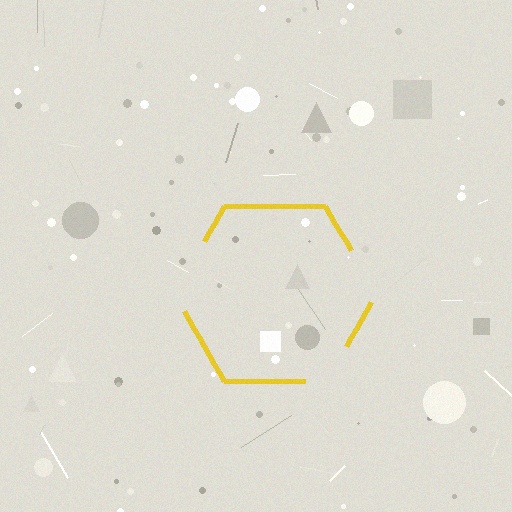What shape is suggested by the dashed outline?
The dashed outline suggests a hexagon.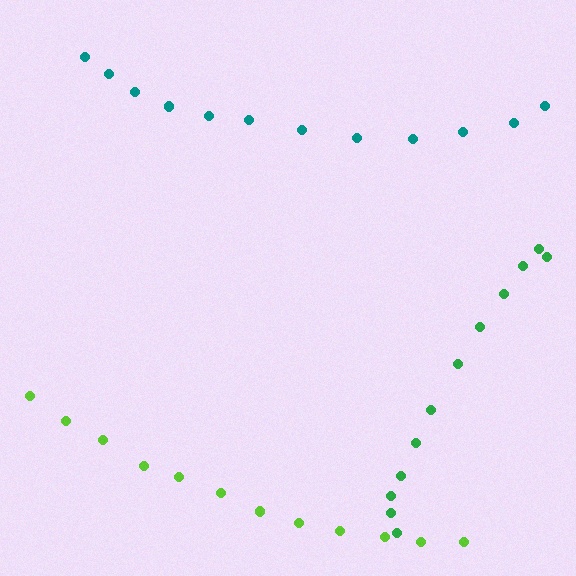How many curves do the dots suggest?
There are 3 distinct paths.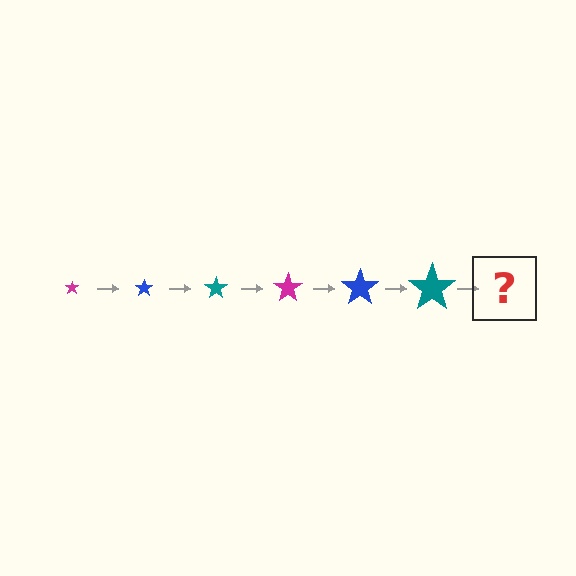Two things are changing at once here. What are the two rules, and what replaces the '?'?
The two rules are that the star grows larger each step and the color cycles through magenta, blue, and teal. The '?' should be a magenta star, larger than the previous one.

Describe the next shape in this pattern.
It should be a magenta star, larger than the previous one.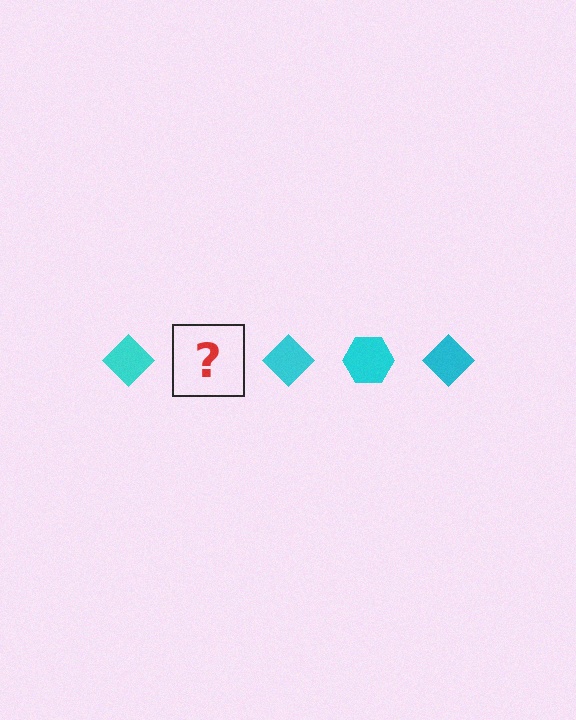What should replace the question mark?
The question mark should be replaced with a cyan hexagon.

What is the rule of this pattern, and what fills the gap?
The rule is that the pattern cycles through diamond, hexagon shapes in cyan. The gap should be filled with a cyan hexagon.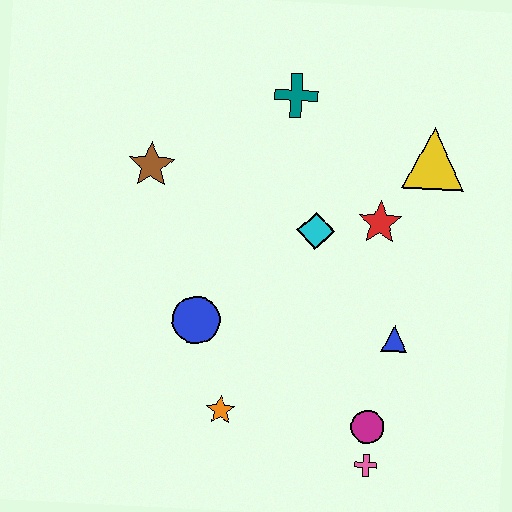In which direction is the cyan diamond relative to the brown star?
The cyan diamond is to the right of the brown star.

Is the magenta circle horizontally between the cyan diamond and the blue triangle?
Yes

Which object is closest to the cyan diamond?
The red star is closest to the cyan diamond.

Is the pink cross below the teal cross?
Yes